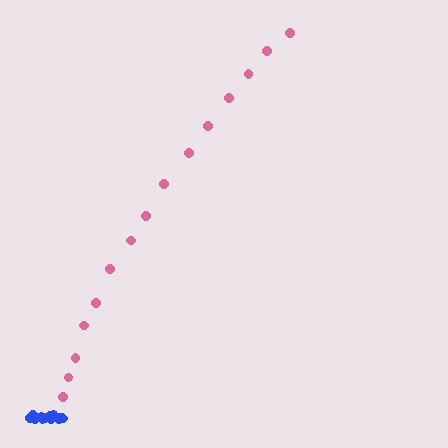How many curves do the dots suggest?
There are 2 distinct paths.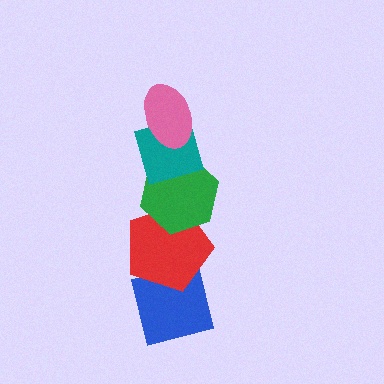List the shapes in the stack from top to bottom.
From top to bottom: the pink ellipse, the teal diamond, the green hexagon, the red pentagon, the blue square.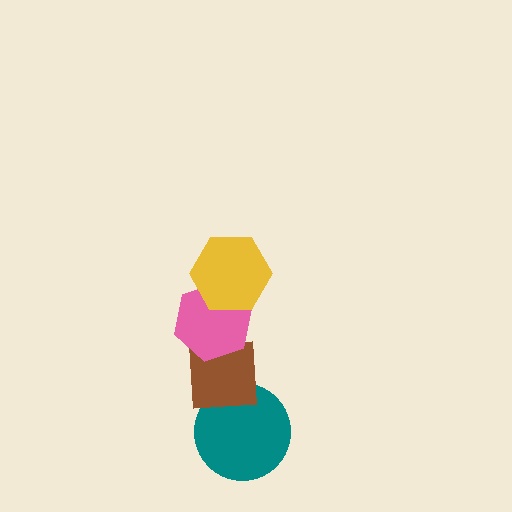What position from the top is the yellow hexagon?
The yellow hexagon is 1st from the top.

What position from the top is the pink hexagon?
The pink hexagon is 2nd from the top.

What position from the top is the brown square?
The brown square is 3rd from the top.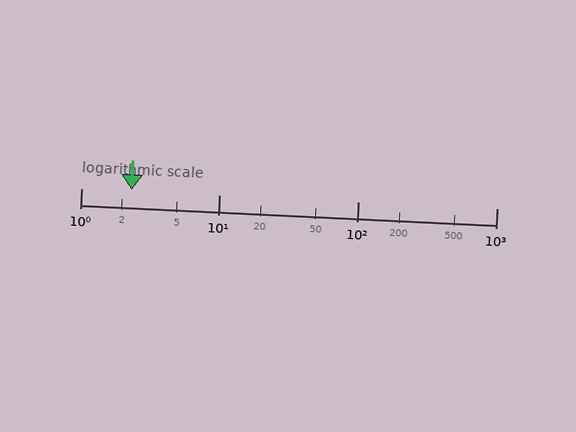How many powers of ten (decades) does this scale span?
The scale spans 3 decades, from 1 to 1000.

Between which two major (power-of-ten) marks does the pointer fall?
The pointer is between 1 and 10.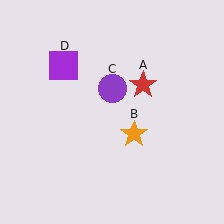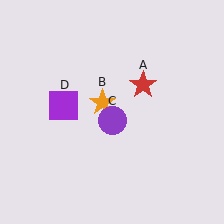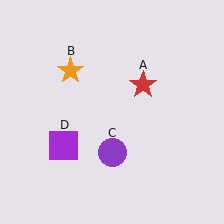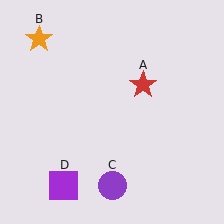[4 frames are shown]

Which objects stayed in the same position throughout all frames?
Red star (object A) remained stationary.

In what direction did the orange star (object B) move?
The orange star (object B) moved up and to the left.